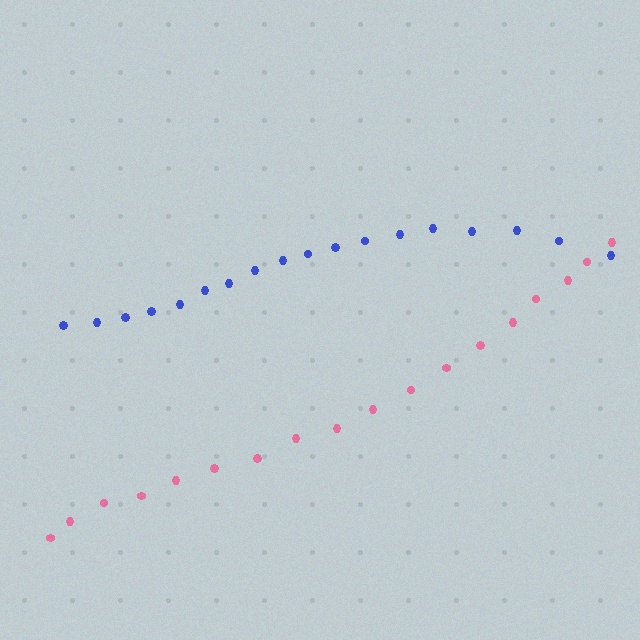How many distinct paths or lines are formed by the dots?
There are 2 distinct paths.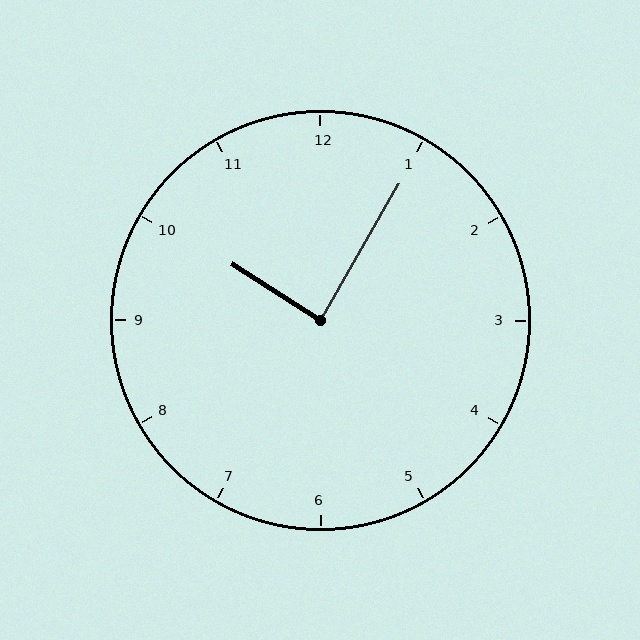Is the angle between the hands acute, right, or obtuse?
It is right.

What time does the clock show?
10:05.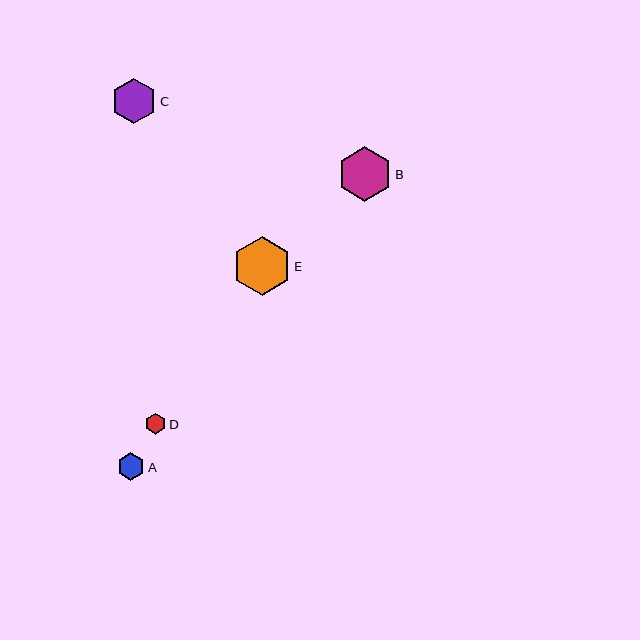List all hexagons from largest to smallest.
From largest to smallest: E, B, C, A, D.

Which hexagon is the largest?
Hexagon E is the largest with a size of approximately 59 pixels.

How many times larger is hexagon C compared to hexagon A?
Hexagon C is approximately 1.7 times the size of hexagon A.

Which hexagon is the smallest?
Hexagon D is the smallest with a size of approximately 21 pixels.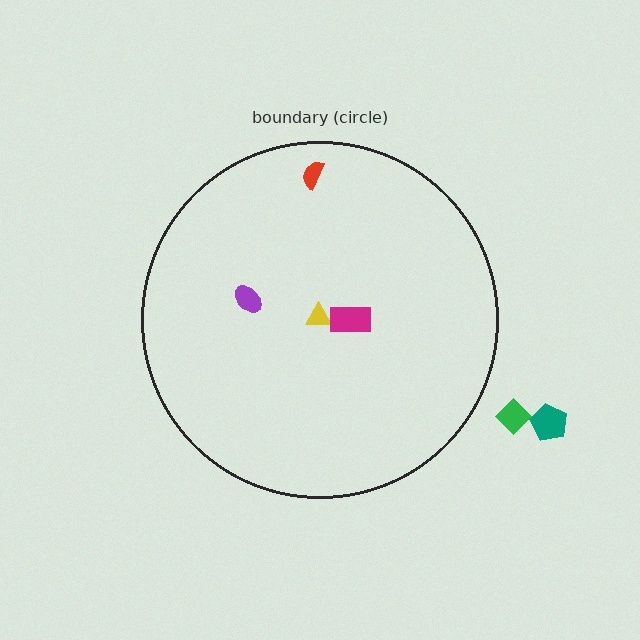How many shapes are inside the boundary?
4 inside, 2 outside.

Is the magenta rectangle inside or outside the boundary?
Inside.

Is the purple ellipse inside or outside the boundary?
Inside.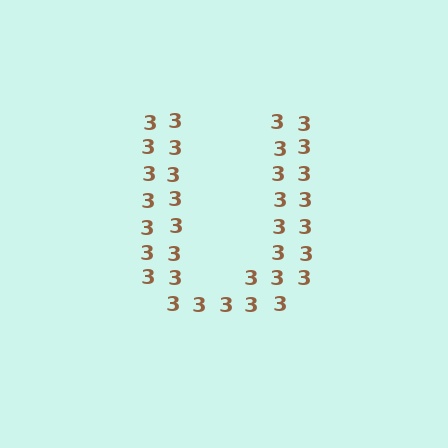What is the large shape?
The large shape is the letter U.